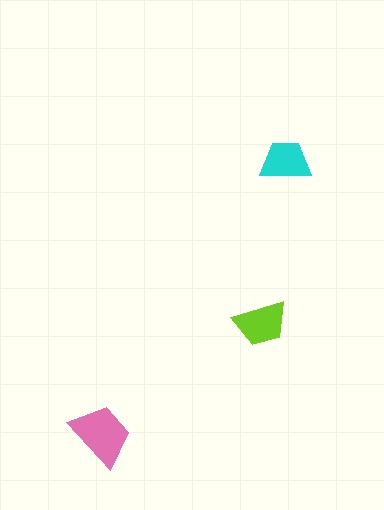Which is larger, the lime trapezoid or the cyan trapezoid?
The lime one.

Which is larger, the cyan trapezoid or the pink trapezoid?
The pink one.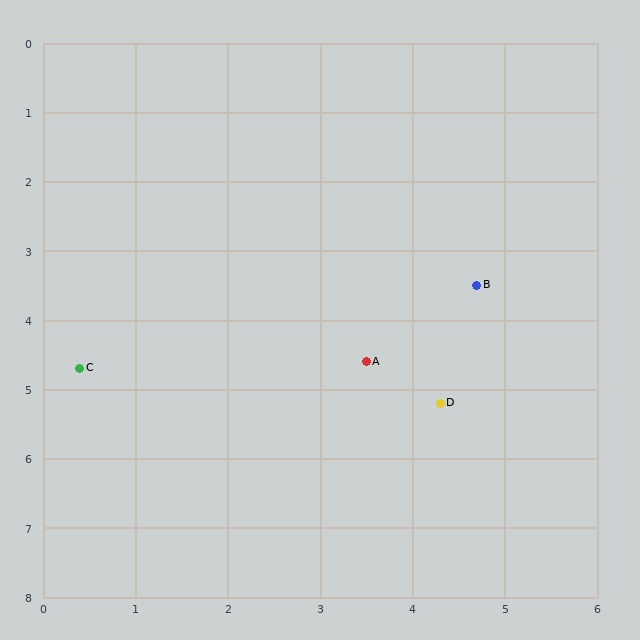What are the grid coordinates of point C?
Point C is at approximately (0.4, 4.7).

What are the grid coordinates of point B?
Point B is at approximately (4.7, 3.5).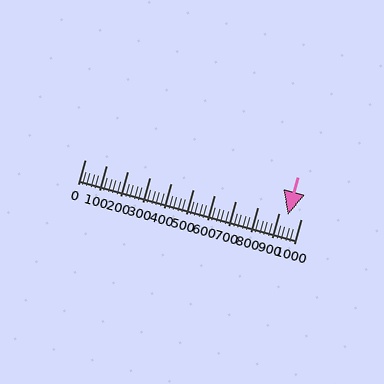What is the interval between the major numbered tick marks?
The major tick marks are spaced 100 units apart.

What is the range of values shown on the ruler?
The ruler shows values from 0 to 1000.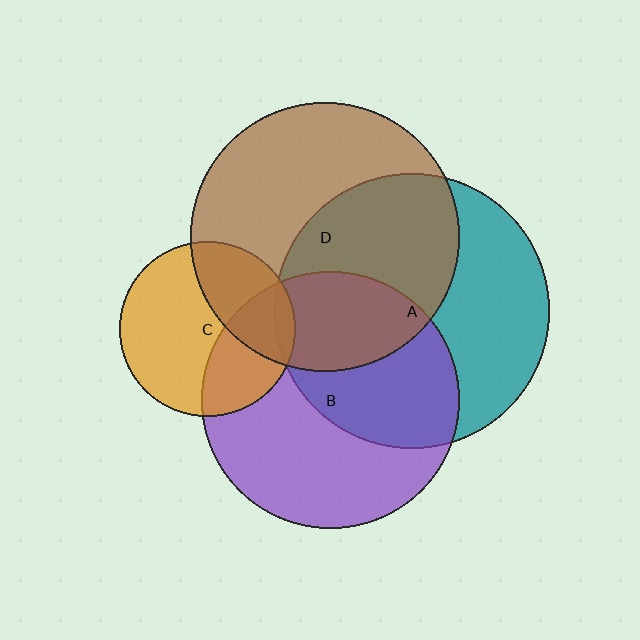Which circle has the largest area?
Circle A (teal).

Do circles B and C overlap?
Yes.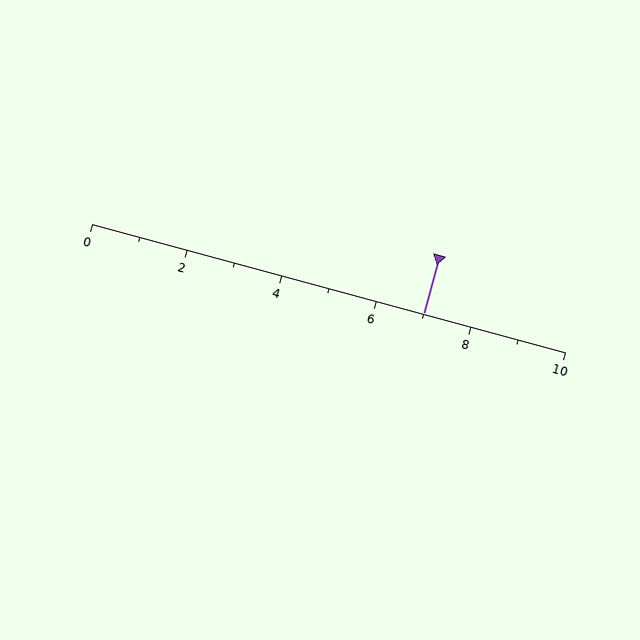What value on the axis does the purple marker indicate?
The marker indicates approximately 7.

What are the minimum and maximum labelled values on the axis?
The axis runs from 0 to 10.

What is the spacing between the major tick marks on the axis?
The major ticks are spaced 2 apart.